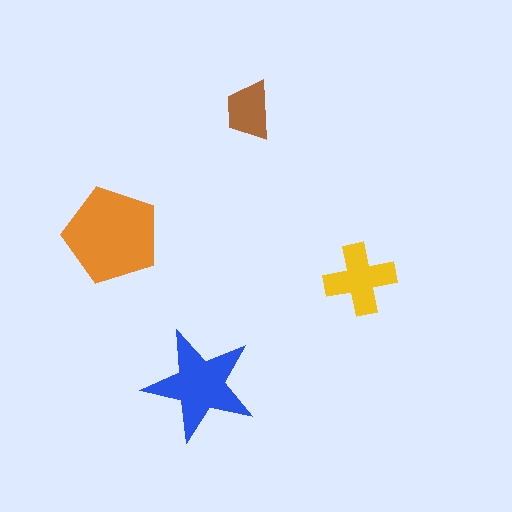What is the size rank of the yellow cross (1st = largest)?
3rd.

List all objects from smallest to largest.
The brown trapezoid, the yellow cross, the blue star, the orange pentagon.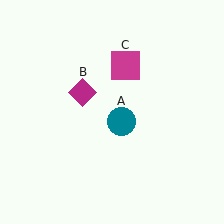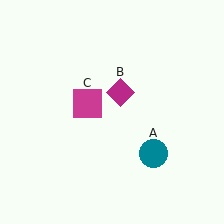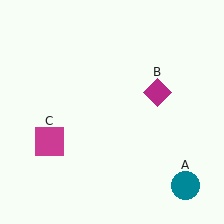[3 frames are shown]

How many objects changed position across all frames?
3 objects changed position: teal circle (object A), magenta diamond (object B), magenta square (object C).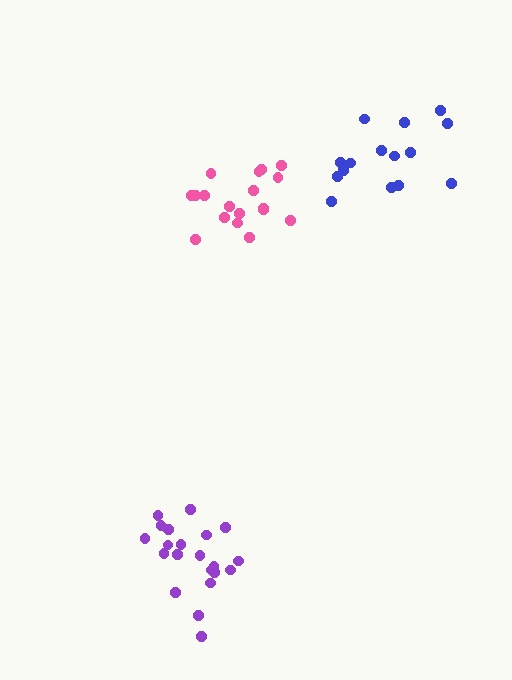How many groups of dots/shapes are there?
There are 3 groups.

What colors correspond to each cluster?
The clusters are colored: pink, blue, purple.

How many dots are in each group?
Group 1: 18 dots, Group 2: 15 dots, Group 3: 21 dots (54 total).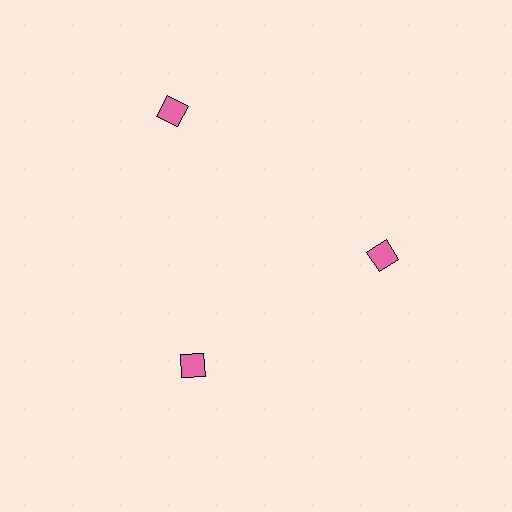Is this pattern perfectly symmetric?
No. The 3 pink diamonds are arranged in a ring, but one element near the 11 o'clock position is pushed outward from the center, breaking the 3-fold rotational symmetry.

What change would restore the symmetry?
The symmetry would be restored by moving it inward, back onto the ring so that all 3 diamonds sit at equal angles and equal distance from the center.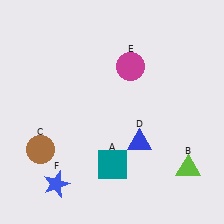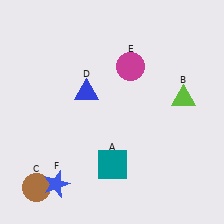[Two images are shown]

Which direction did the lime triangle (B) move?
The lime triangle (B) moved up.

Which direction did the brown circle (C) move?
The brown circle (C) moved down.